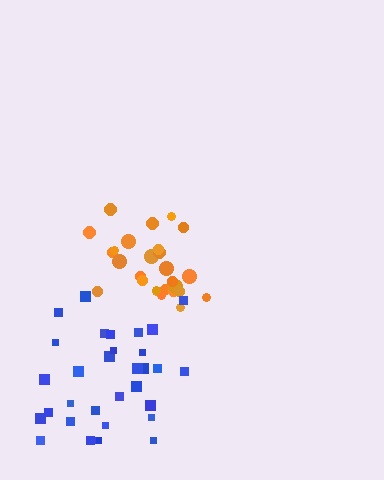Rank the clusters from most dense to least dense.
orange, blue.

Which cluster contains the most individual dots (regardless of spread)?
Blue (34).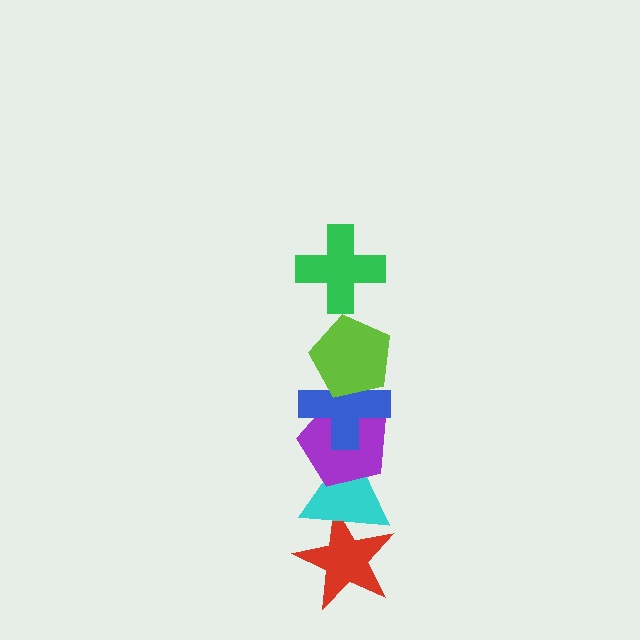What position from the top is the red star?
The red star is 6th from the top.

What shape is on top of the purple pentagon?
The blue cross is on top of the purple pentagon.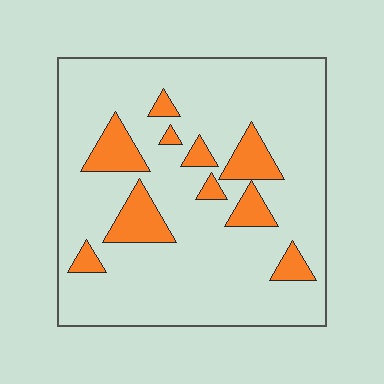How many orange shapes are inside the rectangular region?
10.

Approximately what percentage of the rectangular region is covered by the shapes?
Approximately 15%.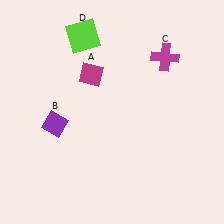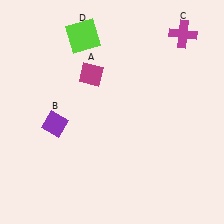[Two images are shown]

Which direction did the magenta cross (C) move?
The magenta cross (C) moved up.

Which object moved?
The magenta cross (C) moved up.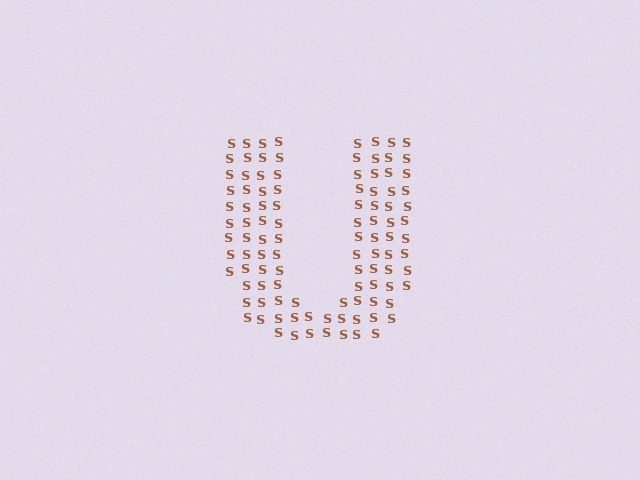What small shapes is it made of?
It is made of small letter S's.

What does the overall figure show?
The overall figure shows the letter U.